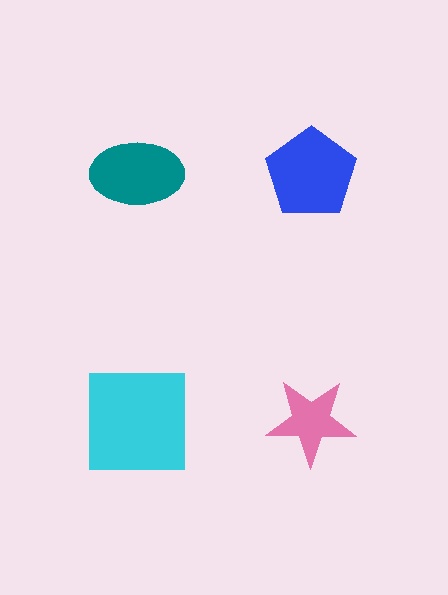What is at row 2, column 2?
A pink star.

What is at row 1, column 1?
A teal ellipse.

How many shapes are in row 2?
2 shapes.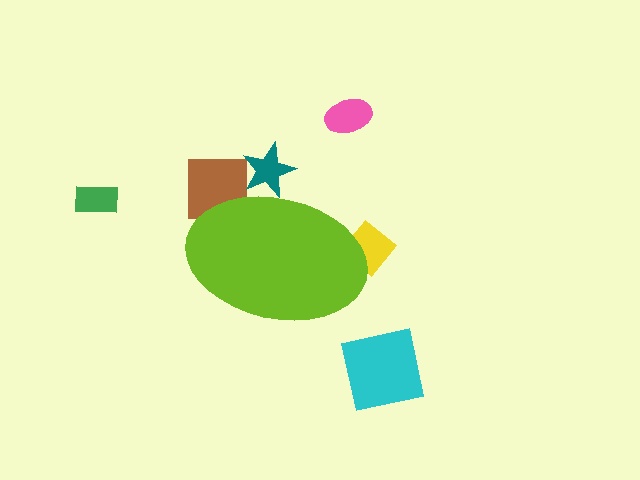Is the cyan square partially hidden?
No, the cyan square is fully visible.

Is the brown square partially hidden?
Yes, the brown square is partially hidden behind the lime ellipse.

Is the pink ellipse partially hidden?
No, the pink ellipse is fully visible.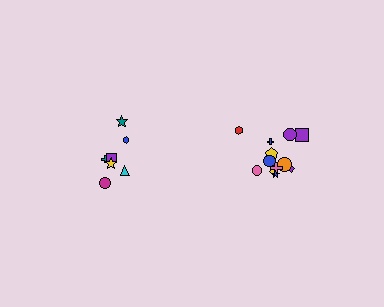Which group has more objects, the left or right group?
The right group.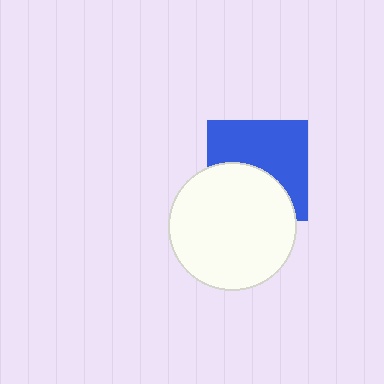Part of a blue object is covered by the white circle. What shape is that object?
It is a square.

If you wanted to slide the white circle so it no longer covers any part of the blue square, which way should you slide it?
Slide it down — that is the most direct way to separate the two shapes.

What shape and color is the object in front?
The object in front is a white circle.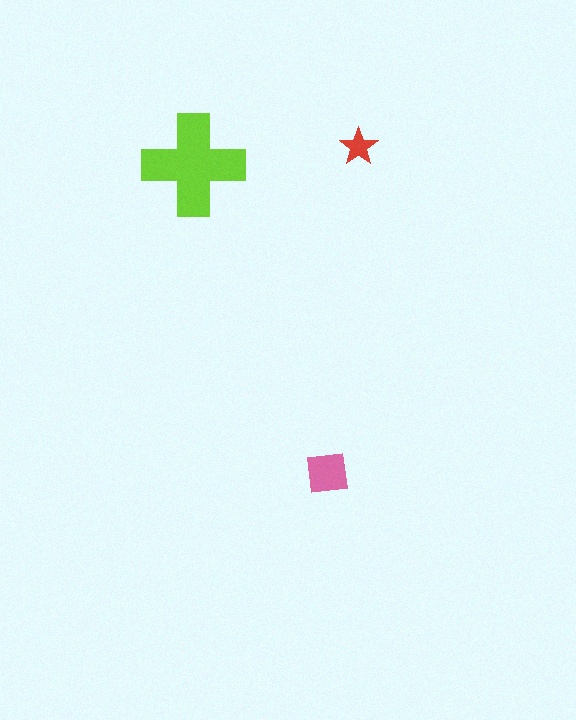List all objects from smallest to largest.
The red star, the pink square, the lime cross.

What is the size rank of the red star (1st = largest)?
3rd.